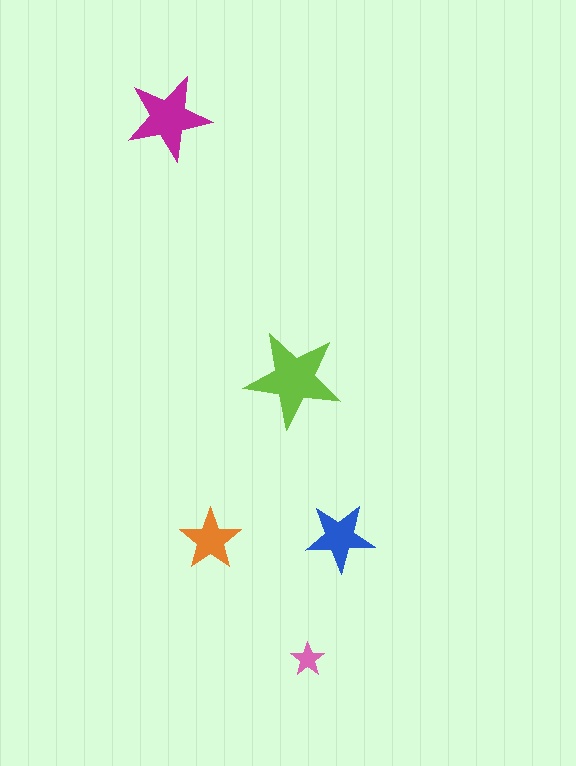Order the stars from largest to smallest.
the lime one, the magenta one, the blue one, the orange one, the pink one.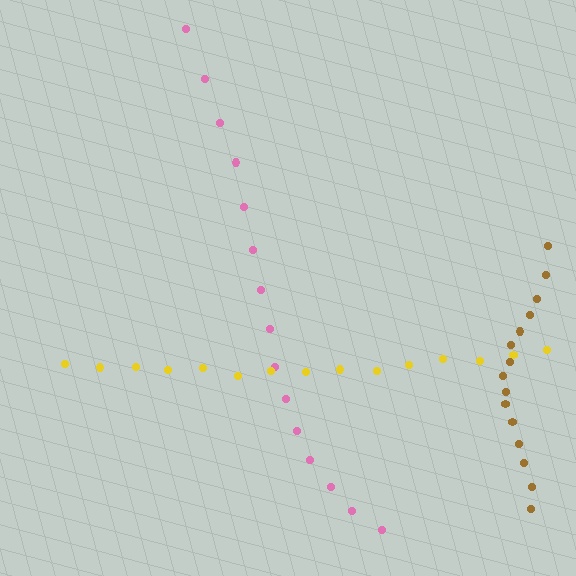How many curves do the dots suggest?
There are 3 distinct paths.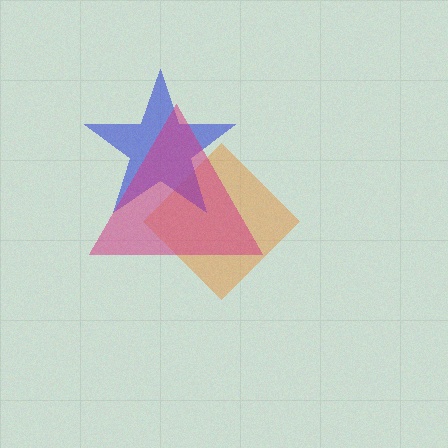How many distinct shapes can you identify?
There are 3 distinct shapes: an orange diamond, a blue star, a magenta triangle.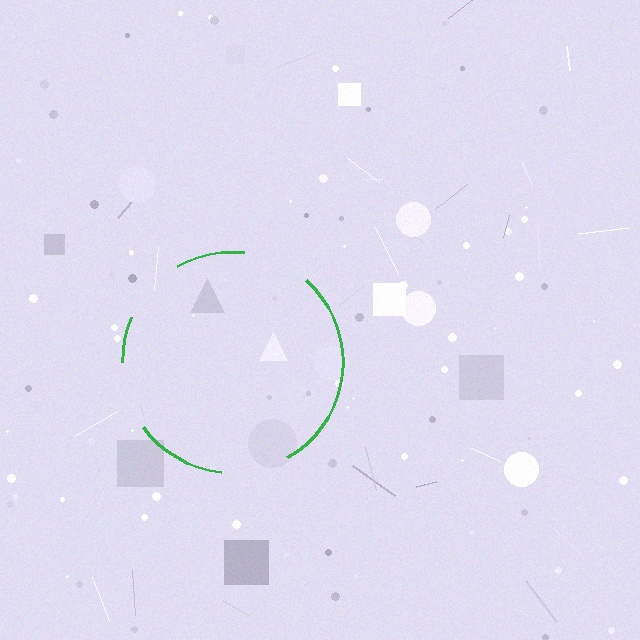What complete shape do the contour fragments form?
The contour fragments form a circle.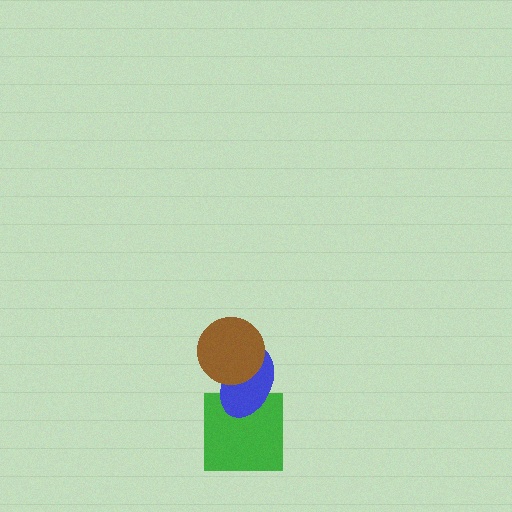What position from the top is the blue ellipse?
The blue ellipse is 2nd from the top.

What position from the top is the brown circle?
The brown circle is 1st from the top.